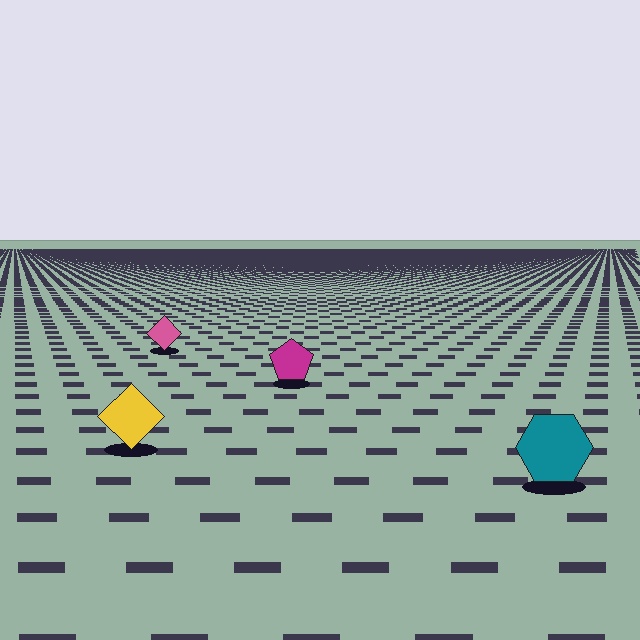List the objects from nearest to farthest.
From nearest to farthest: the teal hexagon, the yellow diamond, the magenta pentagon, the pink diamond.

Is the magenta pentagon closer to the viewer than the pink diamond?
Yes. The magenta pentagon is closer — you can tell from the texture gradient: the ground texture is coarser near it.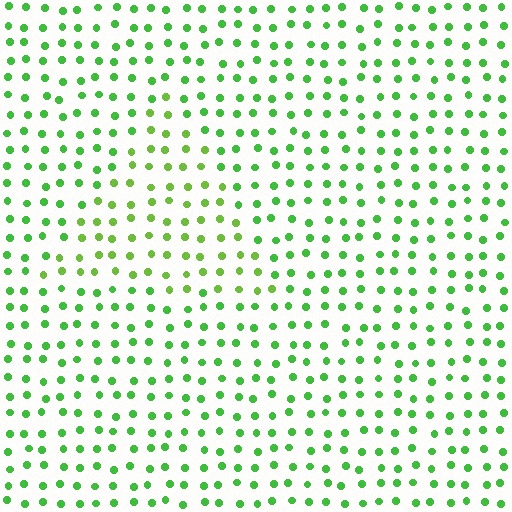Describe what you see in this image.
The image is filled with small green elements in a uniform arrangement. A triangle-shaped region is visible where the elements are tinted to a slightly different hue, forming a subtle color boundary.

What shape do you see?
I see a triangle.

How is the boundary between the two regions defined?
The boundary is defined purely by a slight shift in hue (about 22 degrees). Spacing, size, and orientation are identical on both sides.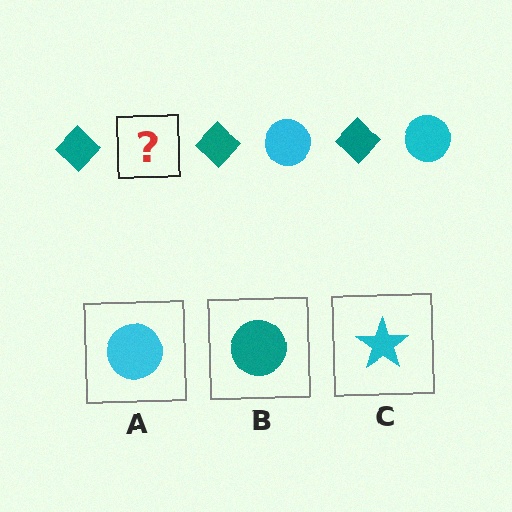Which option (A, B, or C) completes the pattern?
A.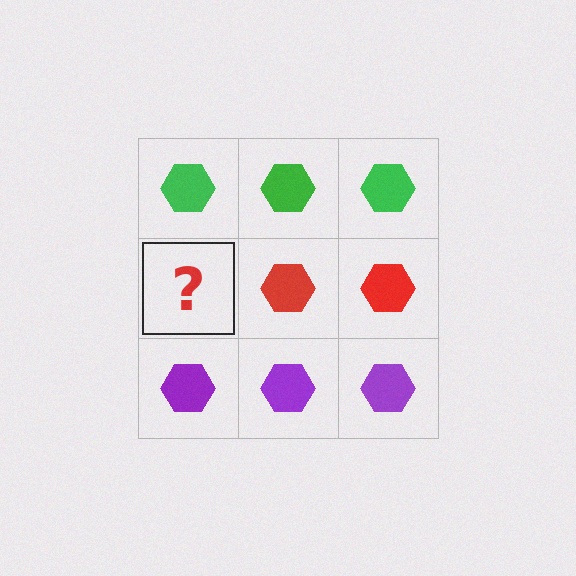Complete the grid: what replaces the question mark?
The question mark should be replaced with a red hexagon.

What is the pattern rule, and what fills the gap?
The rule is that each row has a consistent color. The gap should be filled with a red hexagon.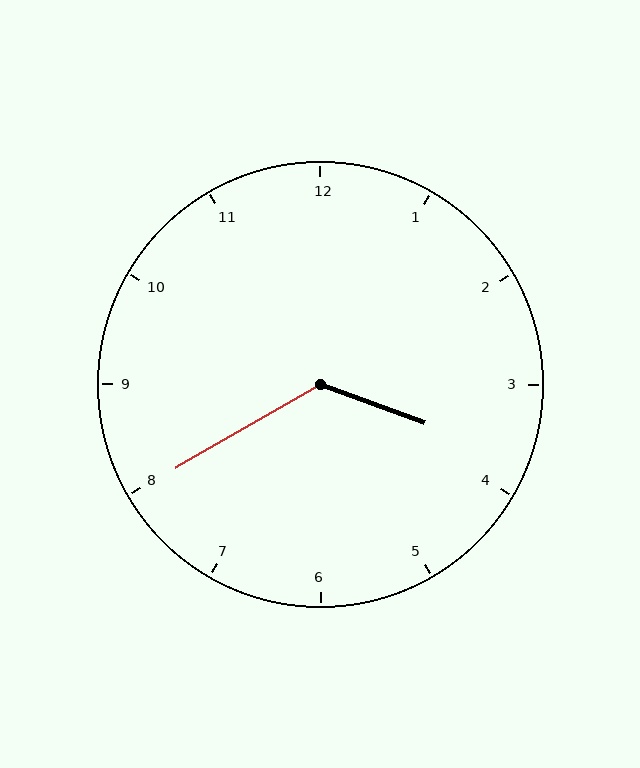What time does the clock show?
3:40.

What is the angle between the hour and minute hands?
Approximately 130 degrees.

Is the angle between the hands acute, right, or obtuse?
It is obtuse.